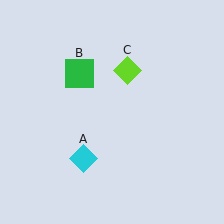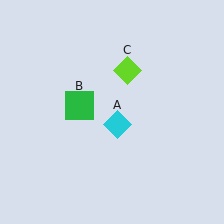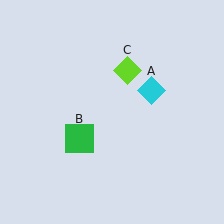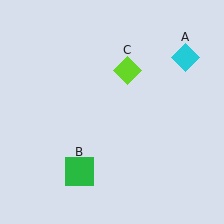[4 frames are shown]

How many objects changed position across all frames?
2 objects changed position: cyan diamond (object A), green square (object B).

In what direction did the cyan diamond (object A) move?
The cyan diamond (object A) moved up and to the right.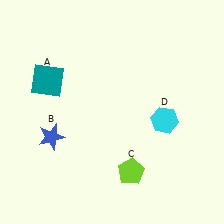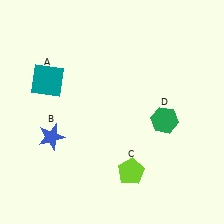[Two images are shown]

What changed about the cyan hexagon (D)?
In Image 1, D is cyan. In Image 2, it changed to green.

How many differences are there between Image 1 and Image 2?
There is 1 difference between the two images.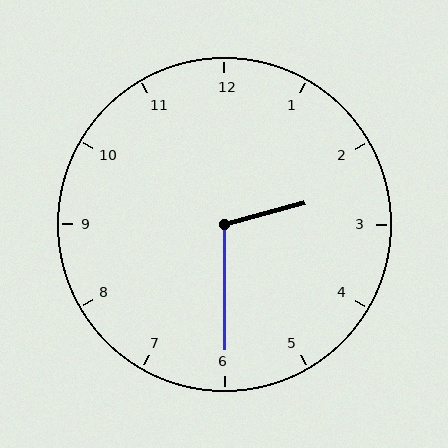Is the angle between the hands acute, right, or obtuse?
It is obtuse.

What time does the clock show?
2:30.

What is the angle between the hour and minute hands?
Approximately 105 degrees.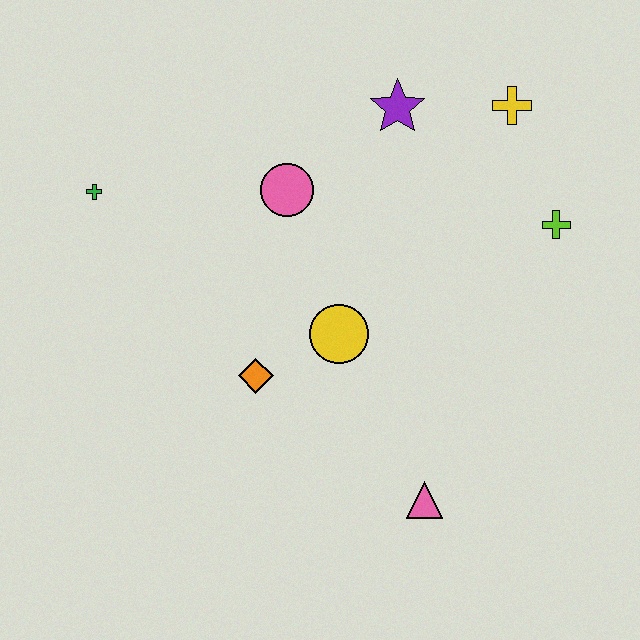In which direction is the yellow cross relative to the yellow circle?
The yellow cross is above the yellow circle.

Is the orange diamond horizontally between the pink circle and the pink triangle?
No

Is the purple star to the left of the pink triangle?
Yes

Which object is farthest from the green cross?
The lime cross is farthest from the green cross.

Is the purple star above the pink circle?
Yes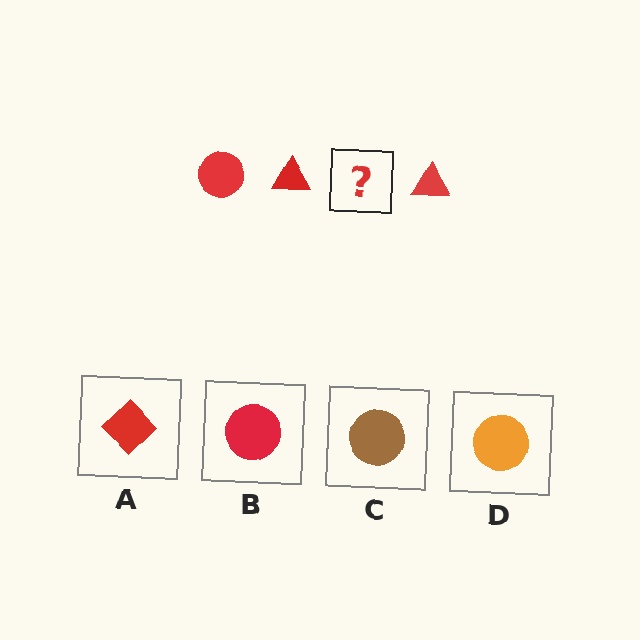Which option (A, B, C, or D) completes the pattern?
B.